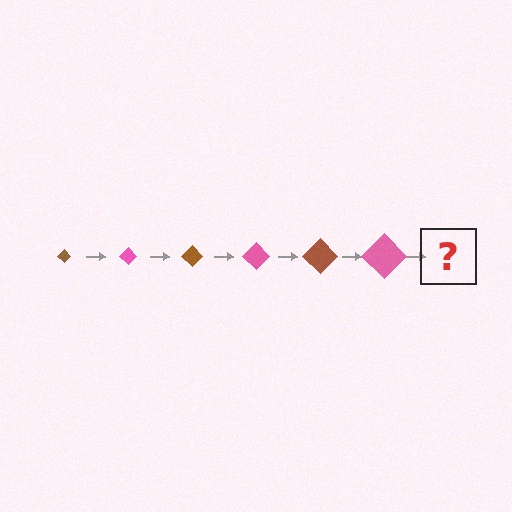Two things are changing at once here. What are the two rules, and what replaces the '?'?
The two rules are that the diamond grows larger each step and the color cycles through brown and pink. The '?' should be a brown diamond, larger than the previous one.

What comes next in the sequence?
The next element should be a brown diamond, larger than the previous one.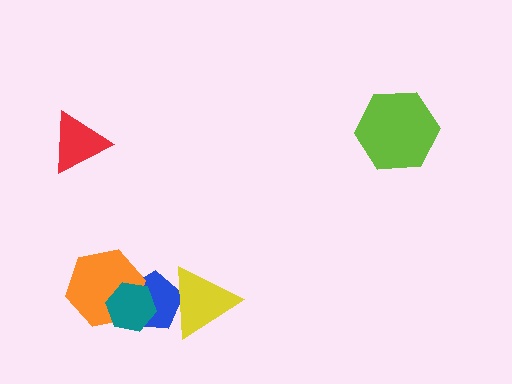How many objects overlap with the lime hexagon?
0 objects overlap with the lime hexagon.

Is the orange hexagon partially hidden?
Yes, it is partially covered by another shape.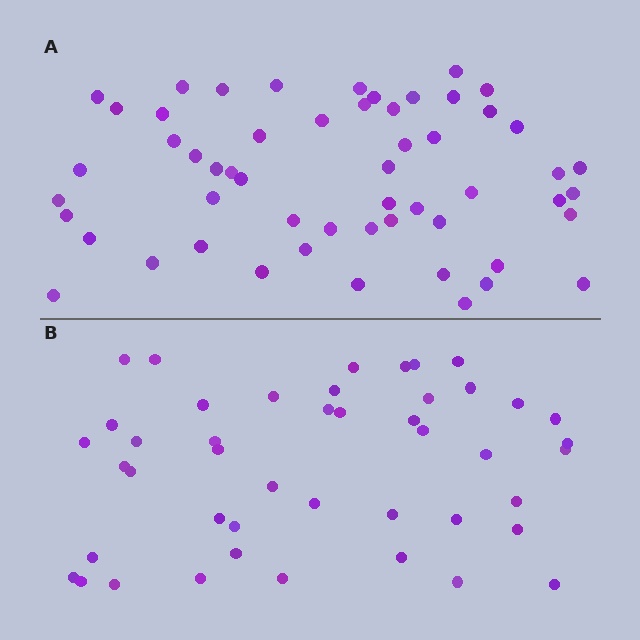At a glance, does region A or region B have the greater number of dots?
Region A (the top region) has more dots.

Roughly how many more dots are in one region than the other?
Region A has roughly 10 or so more dots than region B.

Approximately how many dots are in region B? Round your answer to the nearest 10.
About 40 dots. (The exact count is 45, which rounds to 40.)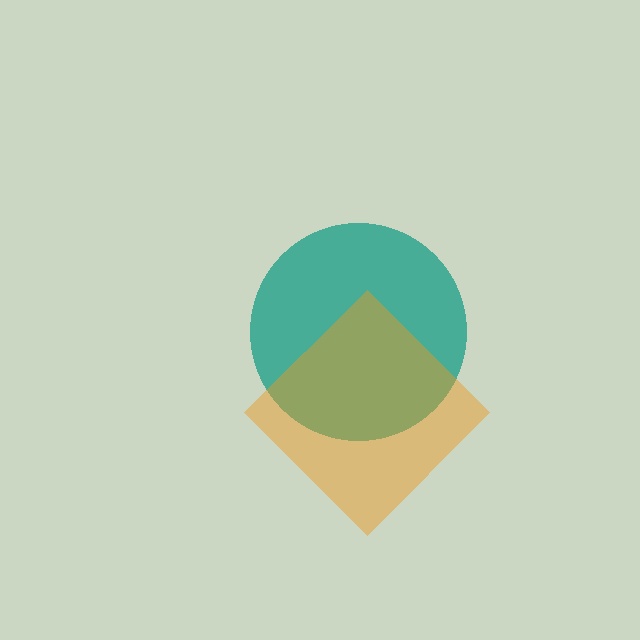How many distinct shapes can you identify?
There are 2 distinct shapes: a teal circle, an orange diamond.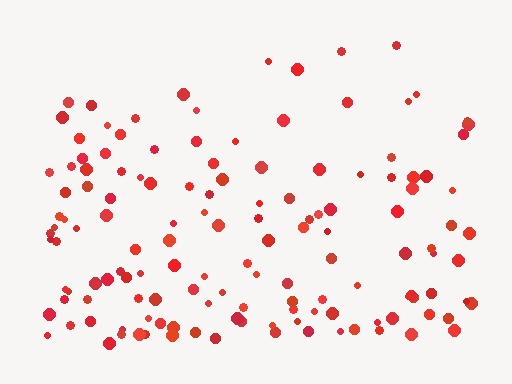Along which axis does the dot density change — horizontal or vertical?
Vertical.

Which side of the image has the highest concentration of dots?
The bottom.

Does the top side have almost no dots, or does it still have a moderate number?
Still a moderate number, just noticeably fewer than the bottom.